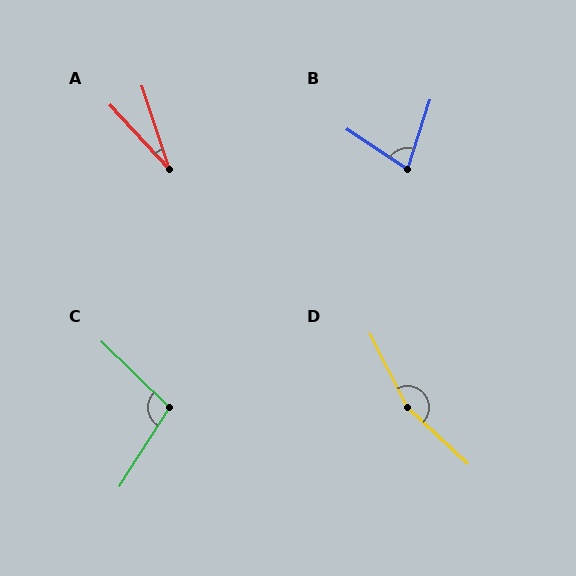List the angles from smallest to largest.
A (24°), B (74°), C (102°), D (160°).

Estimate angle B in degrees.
Approximately 74 degrees.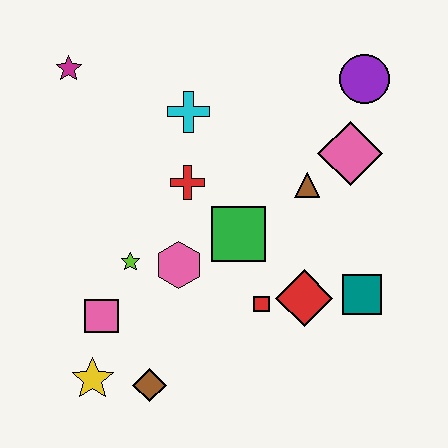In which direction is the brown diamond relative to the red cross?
The brown diamond is below the red cross.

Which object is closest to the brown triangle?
The pink diamond is closest to the brown triangle.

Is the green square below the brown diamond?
No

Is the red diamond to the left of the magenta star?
No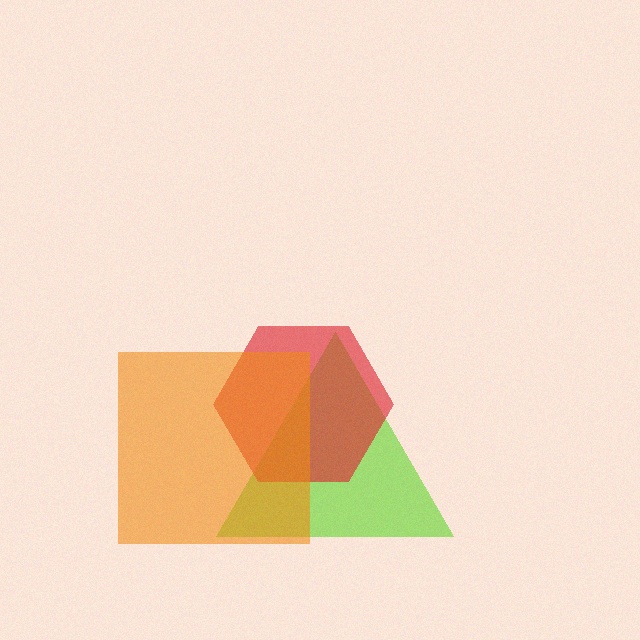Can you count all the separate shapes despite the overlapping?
Yes, there are 3 separate shapes.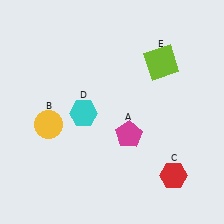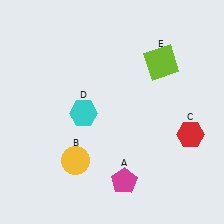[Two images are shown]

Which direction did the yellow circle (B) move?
The yellow circle (B) moved down.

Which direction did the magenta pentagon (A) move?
The magenta pentagon (A) moved down.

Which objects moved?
The objects that moved are: the magenta pentagon (A), the yellow circle (B), the red hexagon (C).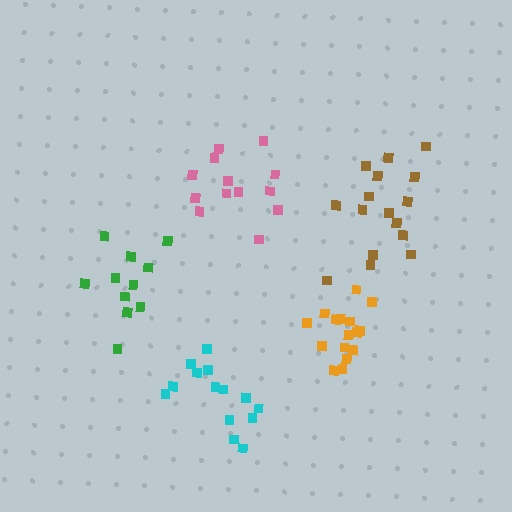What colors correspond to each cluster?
The clusters are colored: pink, green, brown, cyan, orange.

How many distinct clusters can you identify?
There are 5 distinct clusters.